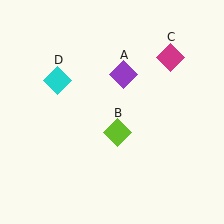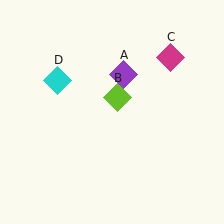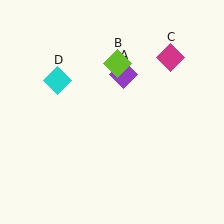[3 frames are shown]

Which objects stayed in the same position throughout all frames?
Purple diamond (object A) and magenta diamond (object C) and cyan diamond (object D) remained stationary.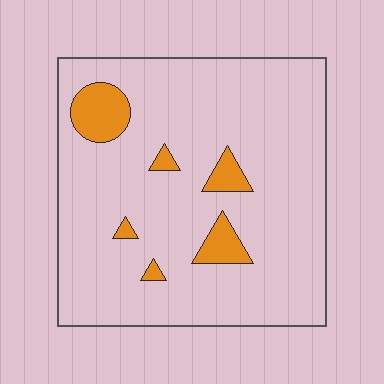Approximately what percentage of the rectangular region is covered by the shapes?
Approximately 10%.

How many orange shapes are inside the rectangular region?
6.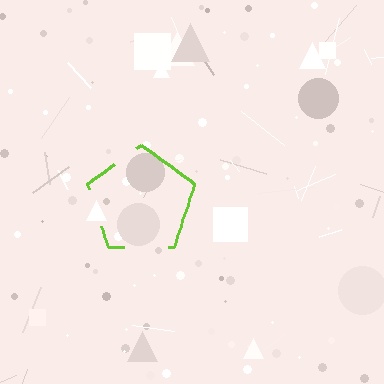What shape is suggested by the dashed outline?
The dashed outline suggests a pentagon.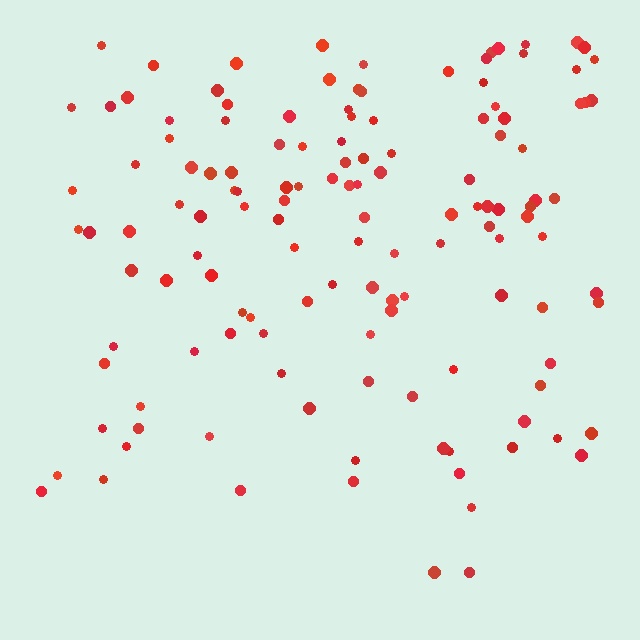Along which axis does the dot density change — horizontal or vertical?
Vertical.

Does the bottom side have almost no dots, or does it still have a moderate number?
Still a moderate number, just noticeably fewer than the top.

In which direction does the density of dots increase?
From bottom to top, with the top side densest.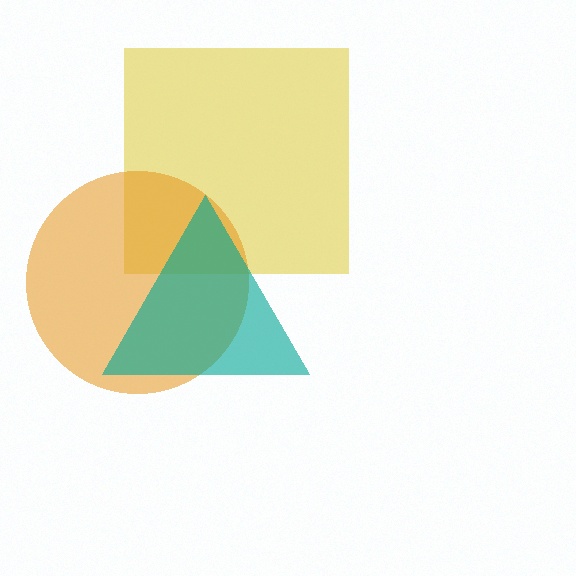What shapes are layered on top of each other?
The layered shapes are: a yellow square, an orange circle, a teal triangle.